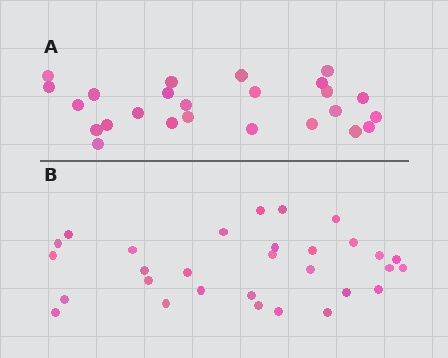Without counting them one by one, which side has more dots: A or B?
Region B (the bottom region) has more dots.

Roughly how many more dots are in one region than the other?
Region B has about 5 more dots than region A.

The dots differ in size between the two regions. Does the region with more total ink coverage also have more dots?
No. Region A has more total ink coverage because its dots are larger, but region B actually contains more individual dots. Total area can be misleading — the number of items is what matters here.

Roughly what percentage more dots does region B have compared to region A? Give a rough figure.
About 20% more.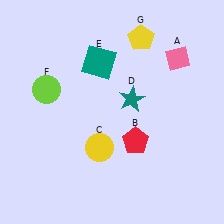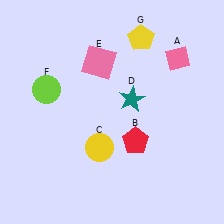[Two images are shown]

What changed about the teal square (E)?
In Image 1, E is teal. In Image 2, it changed to pink.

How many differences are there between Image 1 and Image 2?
There is 1 difference between the two images.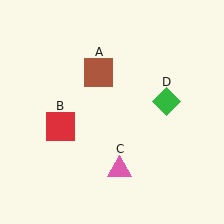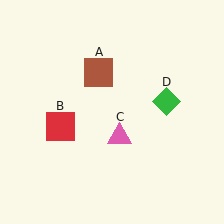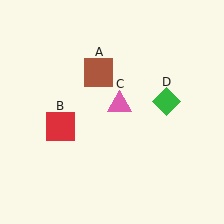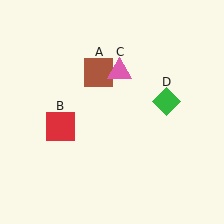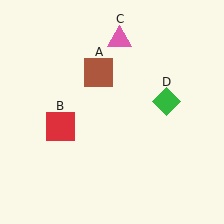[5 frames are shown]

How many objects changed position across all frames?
1 object changed position: pink triangle (object C).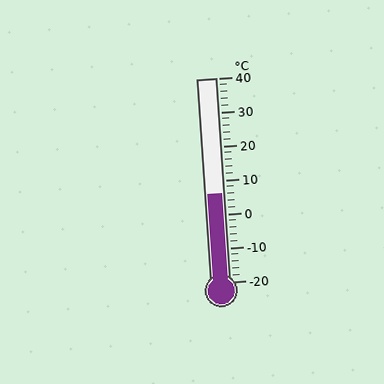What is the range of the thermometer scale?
The thermometer scale ranges from -20°C to 40°C.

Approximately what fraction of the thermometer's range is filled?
The thermometer is filled to approximately 45% of its range.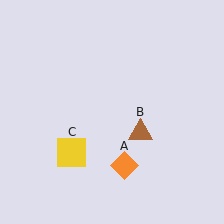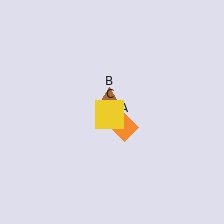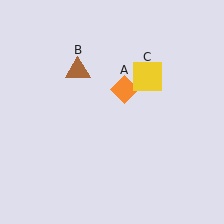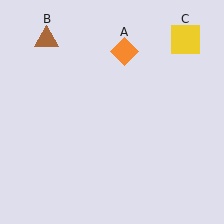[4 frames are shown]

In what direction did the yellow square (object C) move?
The yellow square (object C) moved up and to the right.